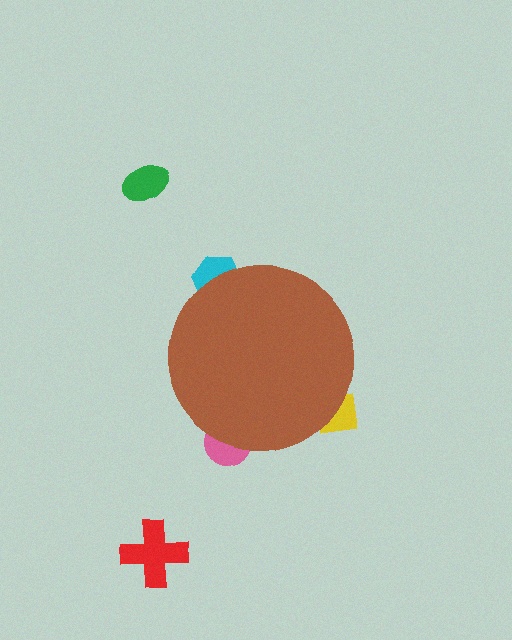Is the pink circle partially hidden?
Yes, the pink circle is partially hidden behind the brown circle.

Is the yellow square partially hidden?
Yes, the yellow square is partially hidden behind the brown circle.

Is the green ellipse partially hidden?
No, the green ellipse is fully visible.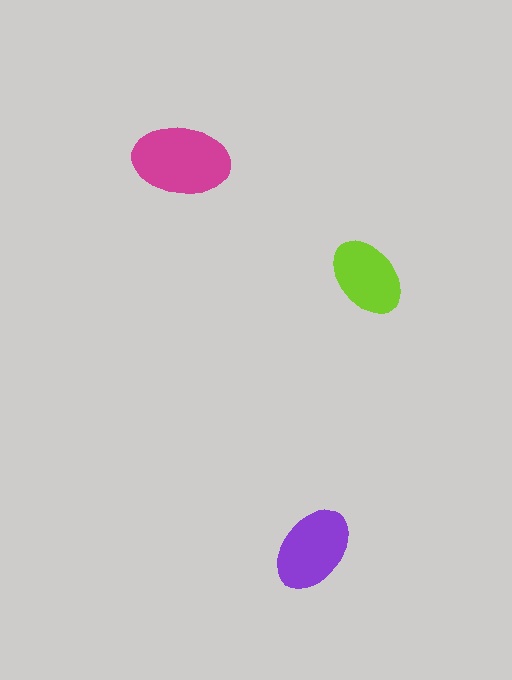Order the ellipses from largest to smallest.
the magenta one, the purple one, the lime one.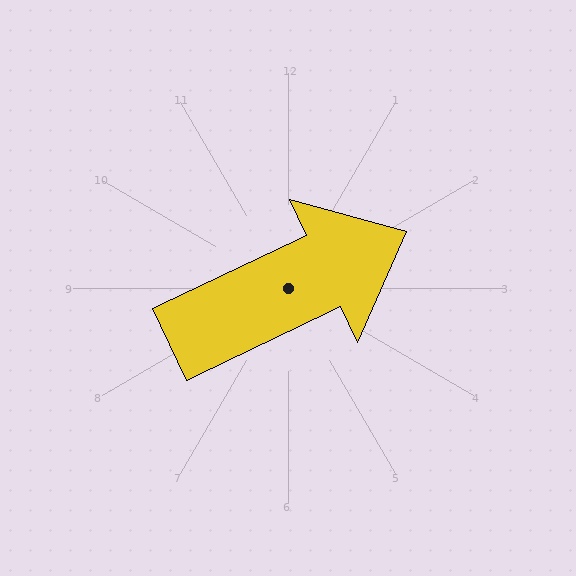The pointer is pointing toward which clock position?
Roughly 2 o'clock.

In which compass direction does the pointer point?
Northeast.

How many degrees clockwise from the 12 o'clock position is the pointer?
Approximately 65 degrees.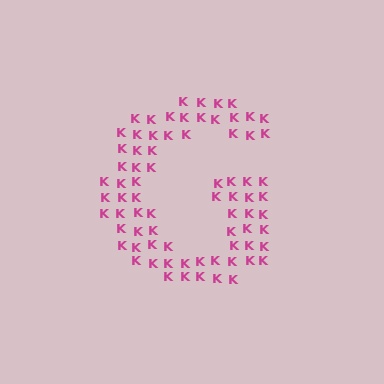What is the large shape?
The large shape is the letter G.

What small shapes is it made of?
It is made of small letter K's.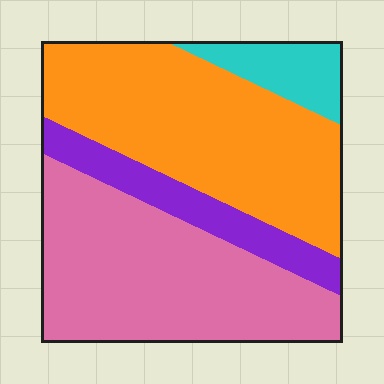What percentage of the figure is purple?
Purple takes up about one eighth (1/8) of the figure.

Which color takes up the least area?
Cyan, at roughly 10%.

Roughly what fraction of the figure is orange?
Orange covers about 40% of the figure.